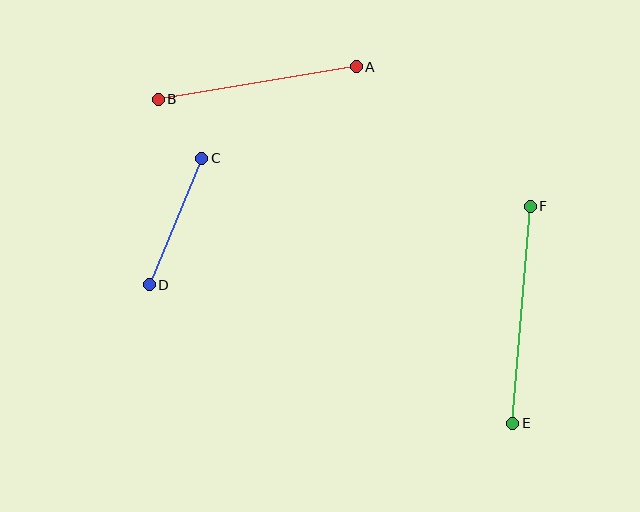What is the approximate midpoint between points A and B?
The midpoint is at approximately (257, 83) pixels.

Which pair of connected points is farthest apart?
Points E and F are farthest apart.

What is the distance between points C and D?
The distance is approximately 137 pixels.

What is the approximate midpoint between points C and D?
The midpoint is at approximately (176, 221) pixels.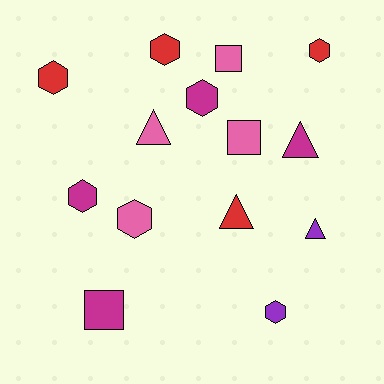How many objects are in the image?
There are 14 objects.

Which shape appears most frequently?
Hexagon, with 7 objects.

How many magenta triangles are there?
There is 1 magenta triangle.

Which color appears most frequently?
Pink, with 4 objects.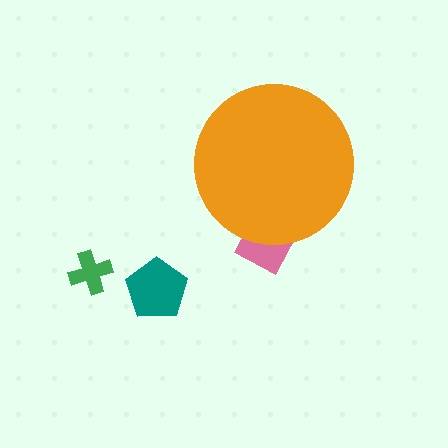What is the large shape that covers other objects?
An orange circle.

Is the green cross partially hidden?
No, the green cross is fully visible.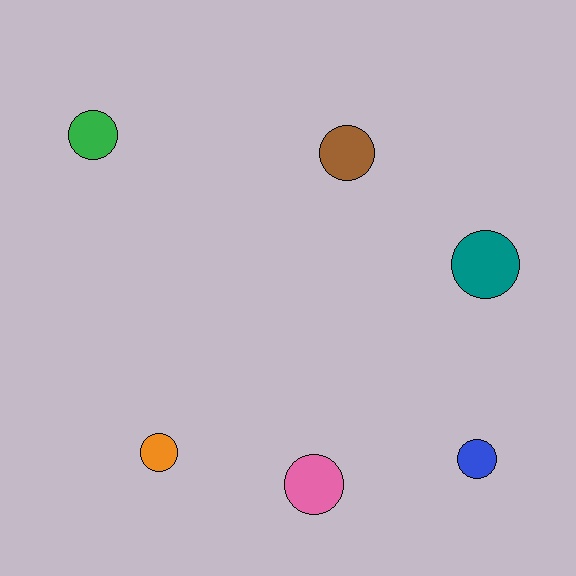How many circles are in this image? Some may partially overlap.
There are 6 circles.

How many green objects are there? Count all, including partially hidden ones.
There is 1 green object.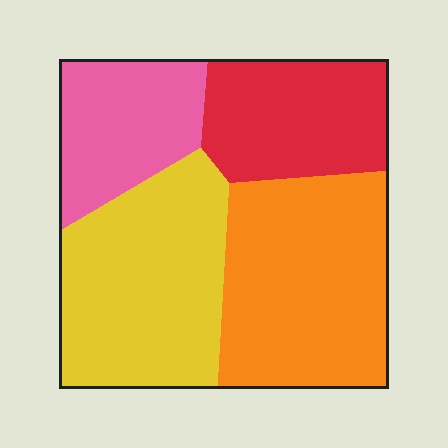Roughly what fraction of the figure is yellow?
Yellow takes up about one third (1/3) of the figure.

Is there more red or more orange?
Orange.